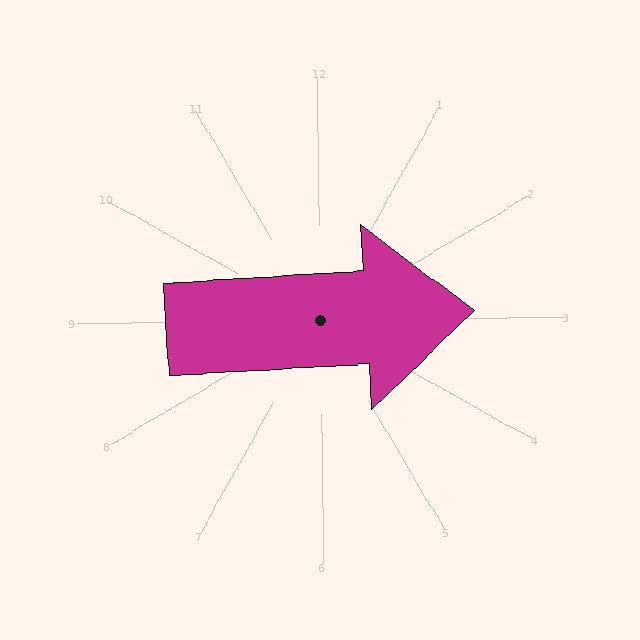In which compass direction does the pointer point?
East.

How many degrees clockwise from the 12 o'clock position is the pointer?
Approximately 87 degrees.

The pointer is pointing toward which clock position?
Roughly 3 o'clock.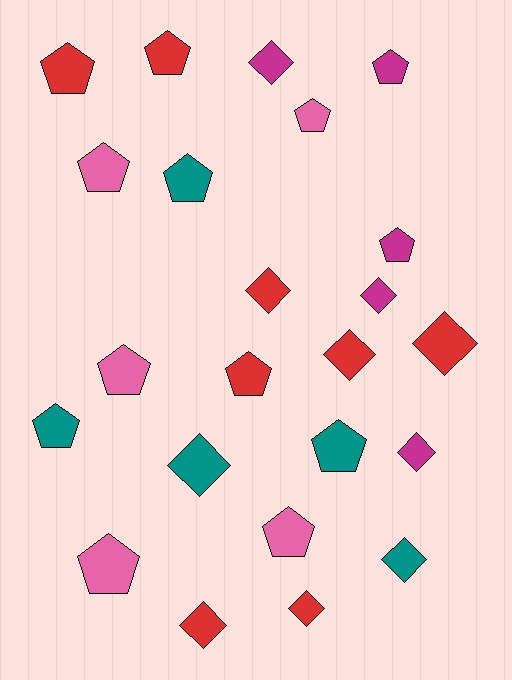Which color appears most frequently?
Red, with 8 objects.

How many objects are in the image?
There are 23 objects.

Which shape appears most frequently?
Pentagon, with 13 objects.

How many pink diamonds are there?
There are no pink diamonds.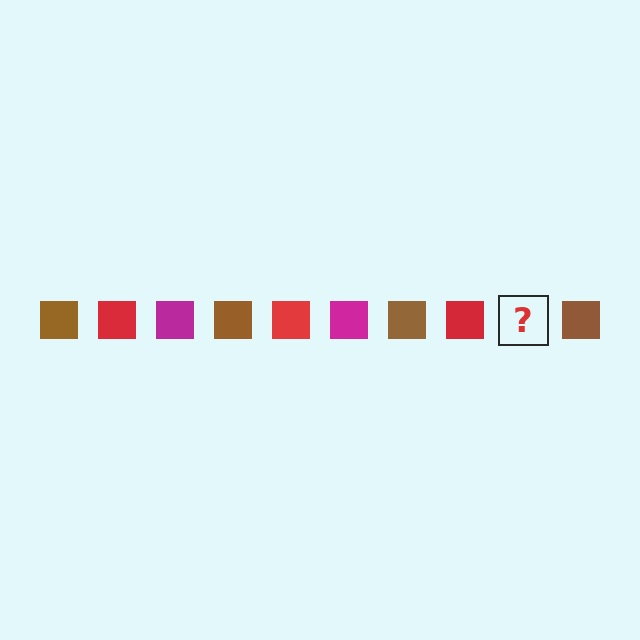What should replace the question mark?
The question mark should be replaced with a magenta square.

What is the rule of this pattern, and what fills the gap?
The rule is that the pattern cycles through brown, red, magenta squares. The gap should be filled with a magenta square.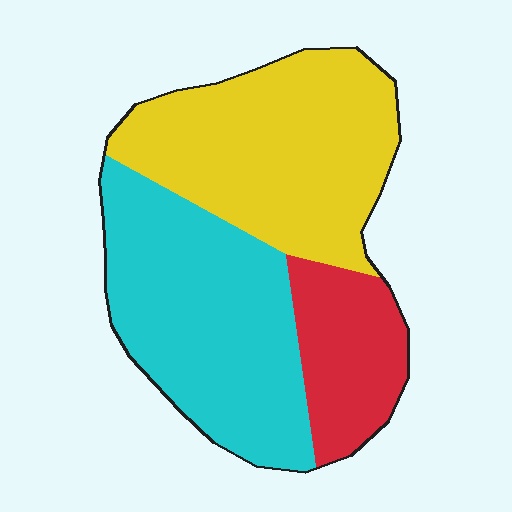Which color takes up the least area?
Red, at roughly 20%.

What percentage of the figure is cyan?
Cyan takes up about two fifths (2/5) of the figure.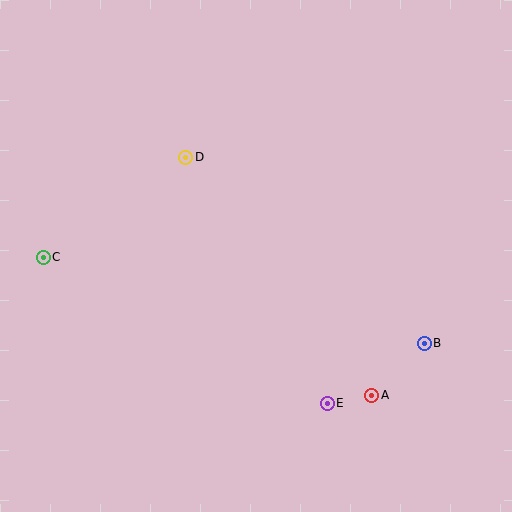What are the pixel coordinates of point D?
Point D is at (186, 157).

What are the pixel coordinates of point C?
Point C is at (43, 257).